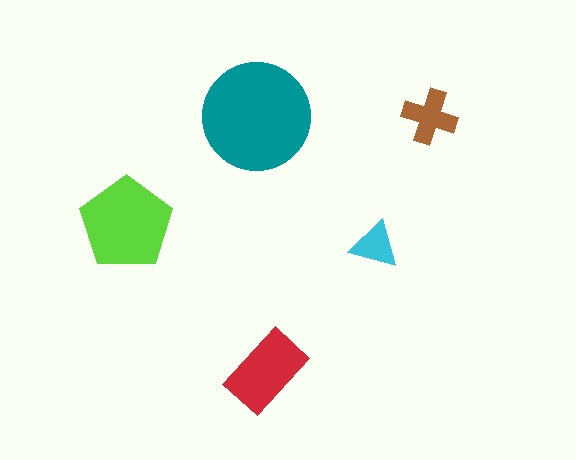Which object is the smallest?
The cyan triangle.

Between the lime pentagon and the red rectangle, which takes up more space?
The lime pentagon.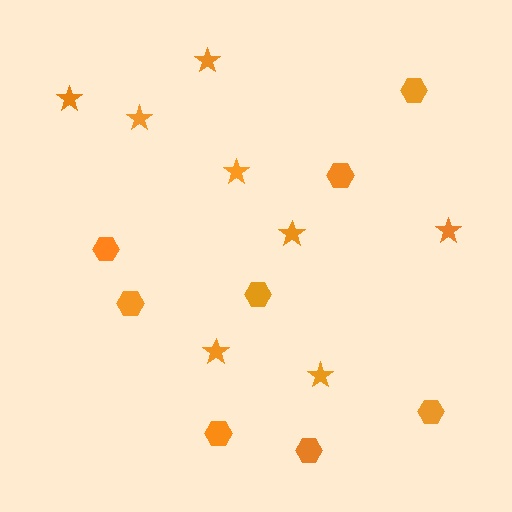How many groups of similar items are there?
There are 2 groups: one group of stars (8) and one group of hexagons (8).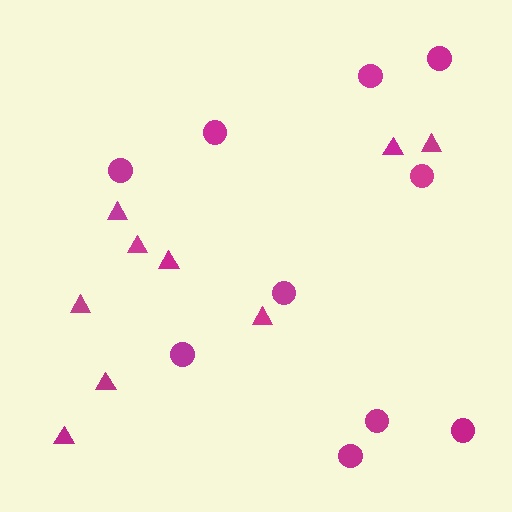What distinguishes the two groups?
There are 2 groups: one group of triangles (9) and one group of circles (10).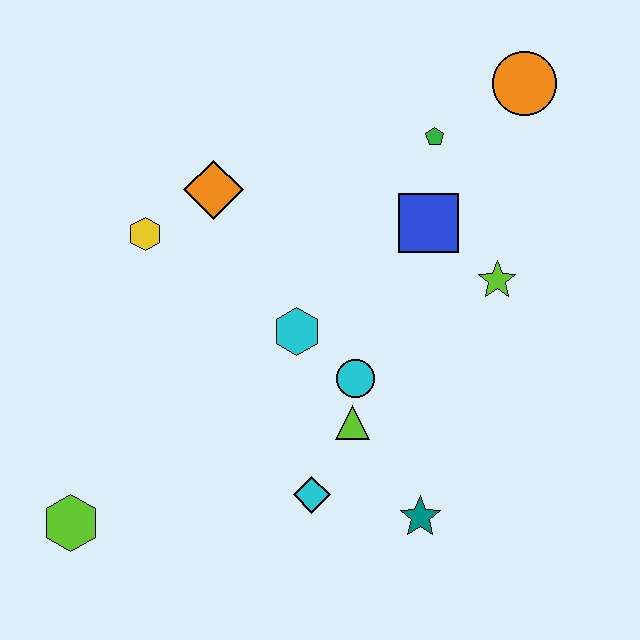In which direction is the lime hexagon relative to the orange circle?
The lime hexagon is to the left of the orange circle.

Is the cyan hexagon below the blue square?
Yes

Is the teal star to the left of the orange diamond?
No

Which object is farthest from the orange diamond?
The teal star is farthest from the orange diamond.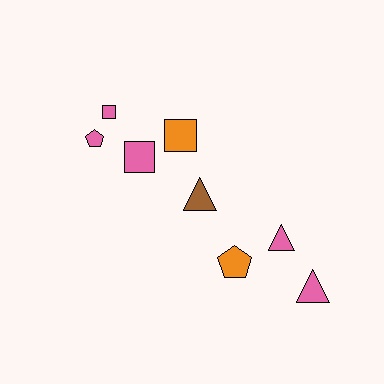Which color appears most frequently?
Pink, with 5 objects.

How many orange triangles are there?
There are no orange triangles.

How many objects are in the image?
There are 8 objects.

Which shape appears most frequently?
Square, with 3 objects.